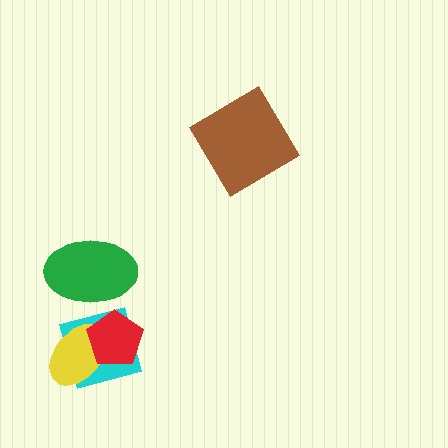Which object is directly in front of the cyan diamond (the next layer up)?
The yellow ellipse is directly in front of the cyan diamond.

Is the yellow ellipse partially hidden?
Yes, it is partially covered by another shape.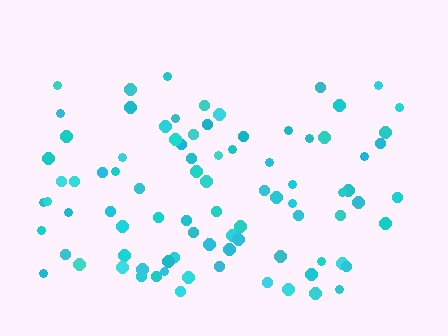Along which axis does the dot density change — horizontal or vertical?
Vertical.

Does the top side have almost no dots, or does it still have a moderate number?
Still a moderate number, just noticeably fewer than the bottom.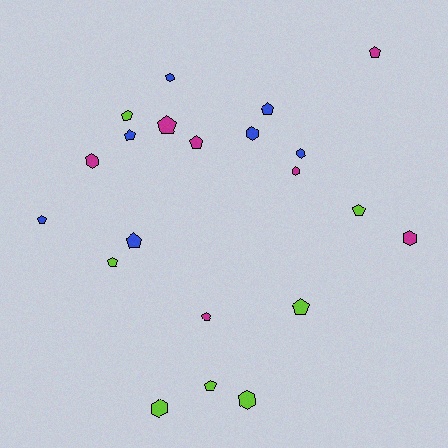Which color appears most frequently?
Magenta, with 7 objects.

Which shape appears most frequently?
Pentagon, with 13 objects.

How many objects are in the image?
There are 21 objects.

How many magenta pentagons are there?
There are 4 magenta pentagons.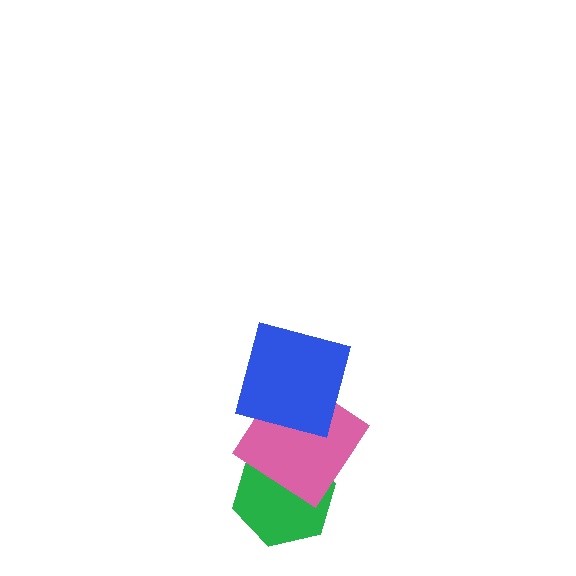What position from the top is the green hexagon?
The green hexagon is 3rd from the top.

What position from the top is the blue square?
The blue square is 1st from the top.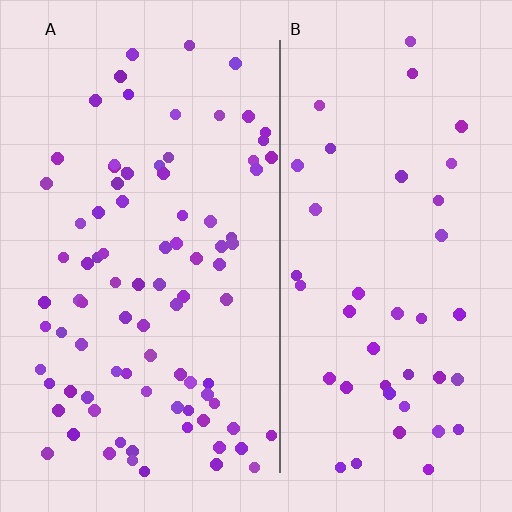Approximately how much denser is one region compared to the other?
Approximately 2.1× — region A over region B.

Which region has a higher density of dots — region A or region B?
A (the left).